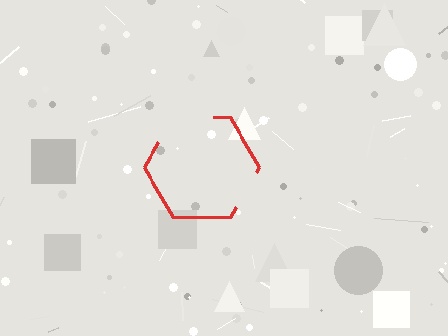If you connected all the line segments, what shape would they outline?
They would outline a hexagon.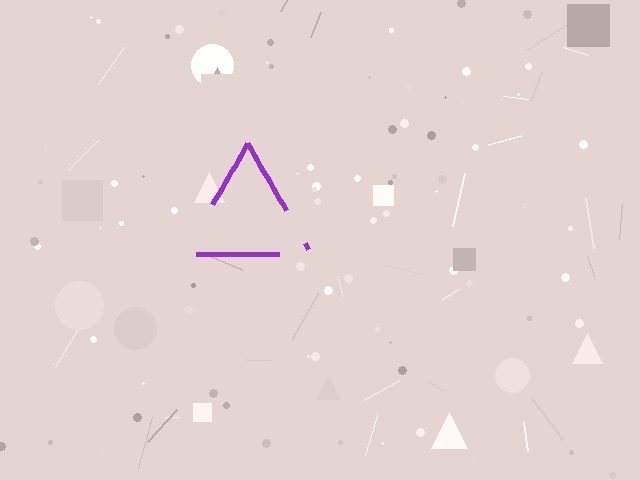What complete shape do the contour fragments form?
The contour fragments form a triangle.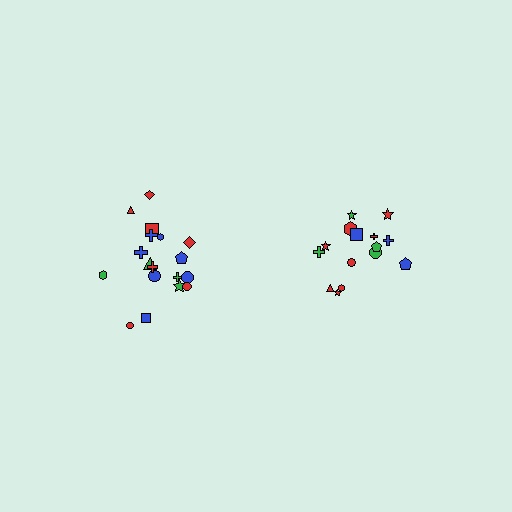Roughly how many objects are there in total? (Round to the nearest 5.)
Roughly 35 objects in total.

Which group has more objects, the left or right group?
The left group.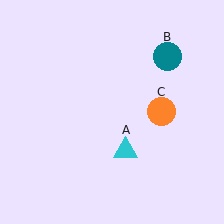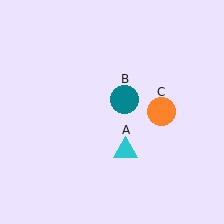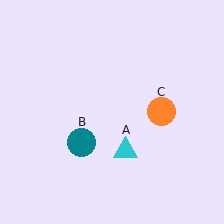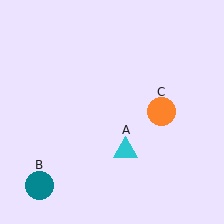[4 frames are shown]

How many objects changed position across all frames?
1 object changed position: teal circle (object B).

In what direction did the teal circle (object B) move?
The teal circle (object B) moved down and to the left.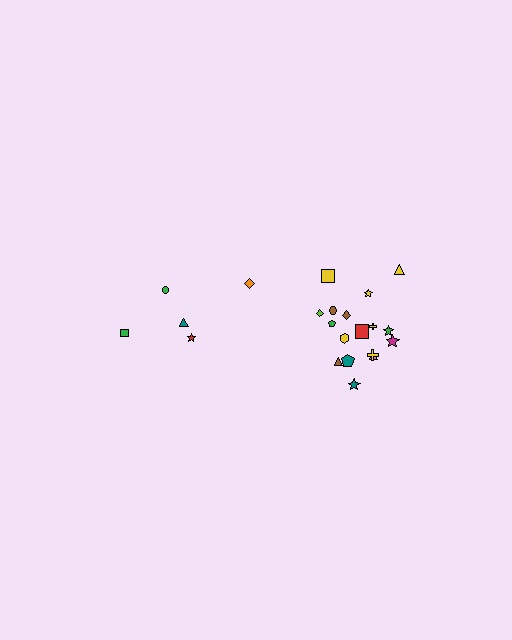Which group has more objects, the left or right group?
The right group.